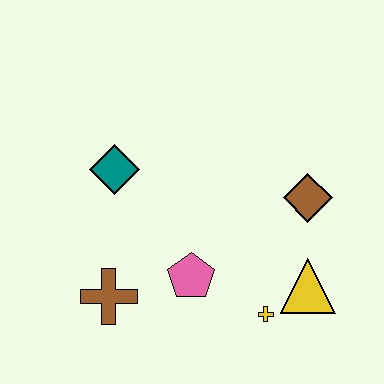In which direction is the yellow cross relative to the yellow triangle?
The yellow cross is to the left of the yellow triangle.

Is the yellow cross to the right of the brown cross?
Yes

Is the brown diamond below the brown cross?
No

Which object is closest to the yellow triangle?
The yellow cross is closest to the yellow triangle.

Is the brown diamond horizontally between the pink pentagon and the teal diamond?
No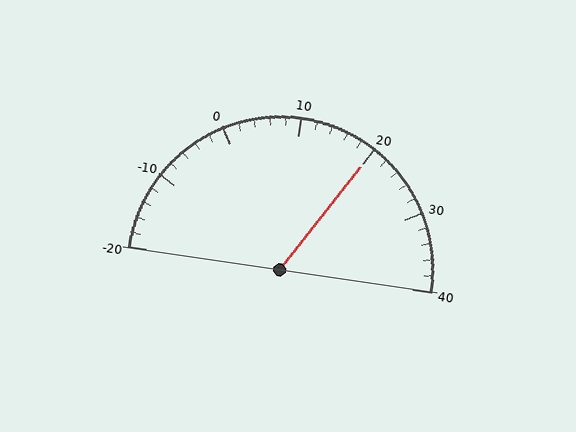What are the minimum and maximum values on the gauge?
The gauge ranges from -20 to 40.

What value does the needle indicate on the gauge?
The needle indicates approximately 20.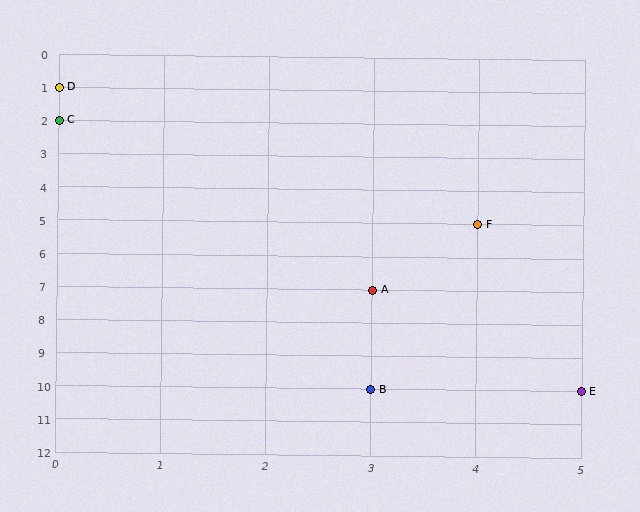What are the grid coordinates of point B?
Point B is at grid coordinates (3, 10).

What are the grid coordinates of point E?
Point E is at grid coordinates (5, 10).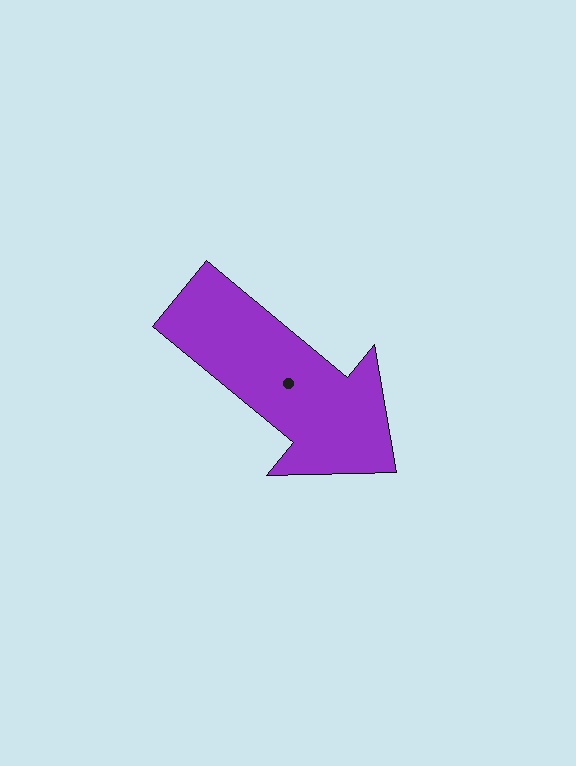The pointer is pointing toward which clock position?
Roughly 4 o'clock.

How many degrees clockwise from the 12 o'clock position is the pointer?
Approximately 129 degrees.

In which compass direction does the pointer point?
Southeast.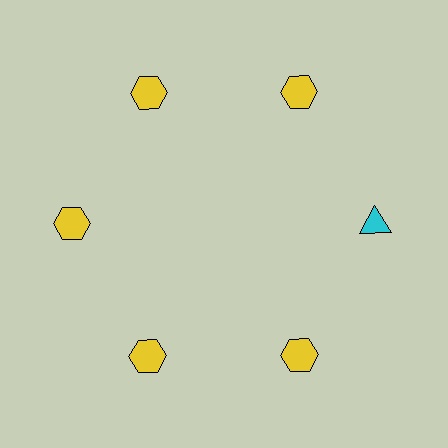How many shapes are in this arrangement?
There are 6 shapes arranged in a ring pattern.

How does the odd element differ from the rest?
It differs in both color (cyan instead of yellow) and shape (triangle instead of hexagon).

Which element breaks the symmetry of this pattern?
The cyan triangle at roughly the 3 o'clock position breaks the symmetry. All other shapes are yellow hexagons.